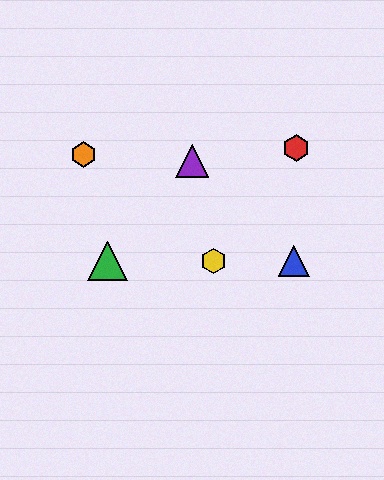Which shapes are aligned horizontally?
The blue triangle, the green triangle, the yellow hexagon are aligned horizontally.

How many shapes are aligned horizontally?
3 shapes (the blue triangle, the green triangle, the yellow hexagon) are aligned horizontally.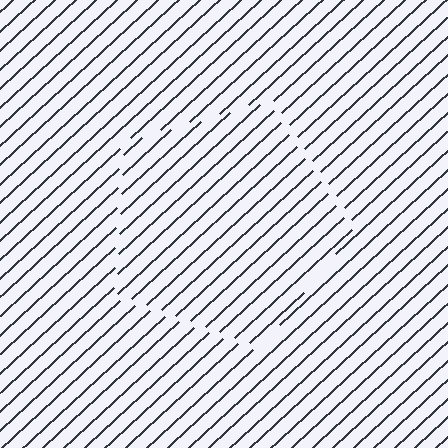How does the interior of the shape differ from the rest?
The interior of the shape contains the same grating, shifted by half a period — the contour is defined by the phase discontinuity where line-ends from the inner and outer gratings abut.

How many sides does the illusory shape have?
5 sides — the line-ends trace a pentagon.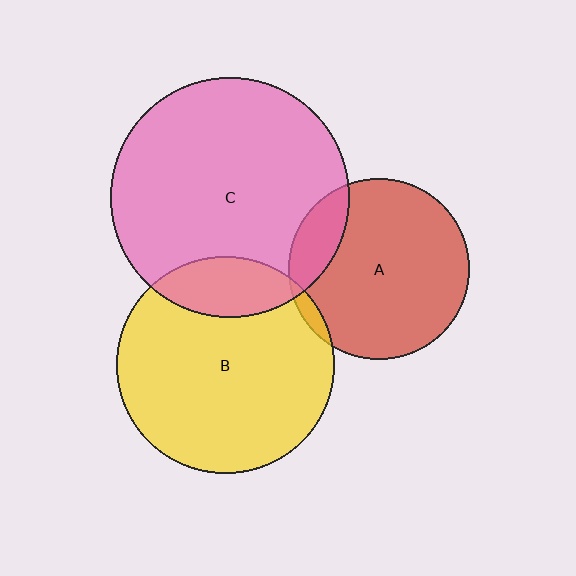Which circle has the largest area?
Circle C (pink).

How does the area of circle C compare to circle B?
Approximately 1.2 times.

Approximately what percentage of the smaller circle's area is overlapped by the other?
Approximately 15%.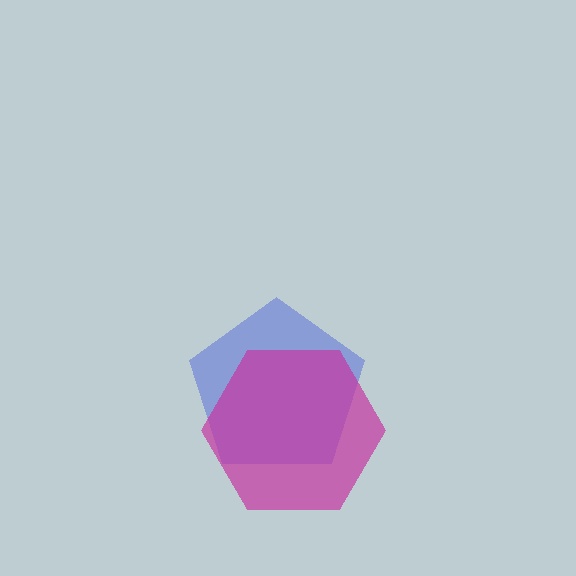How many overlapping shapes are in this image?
There are 2 overlapping shapes in the image.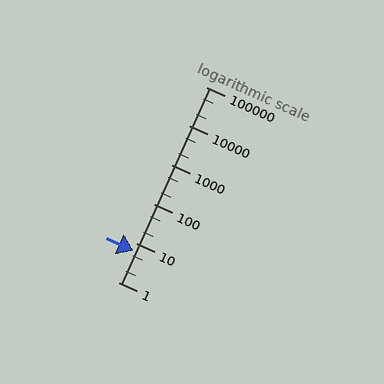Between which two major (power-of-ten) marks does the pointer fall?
The pointer is between 1 and 10.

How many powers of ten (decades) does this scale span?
The scale spans 5 decades, from 1 to 100000.